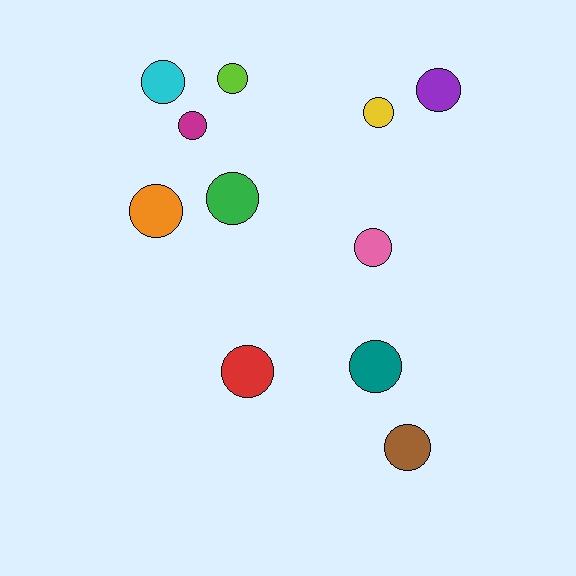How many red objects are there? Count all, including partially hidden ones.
There is 1 red object.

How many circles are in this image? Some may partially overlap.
There are 11 circles.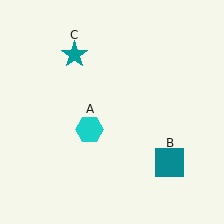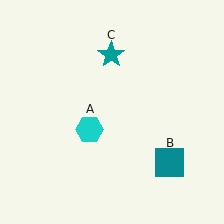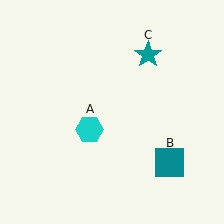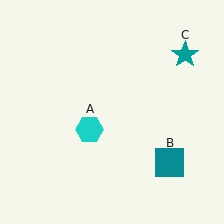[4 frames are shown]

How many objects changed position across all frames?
1 object changed position: teal star (object C).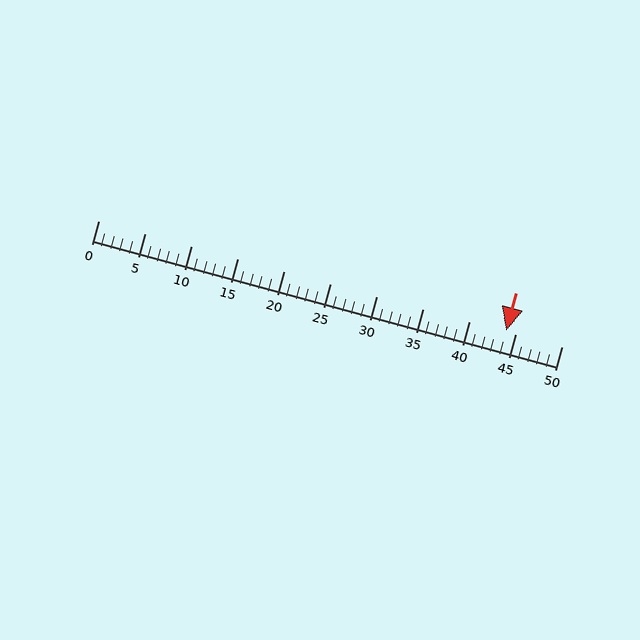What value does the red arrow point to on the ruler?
The red arrow points to approximately 44.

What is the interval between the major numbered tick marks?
The major tick marks are spaced 5 units apart.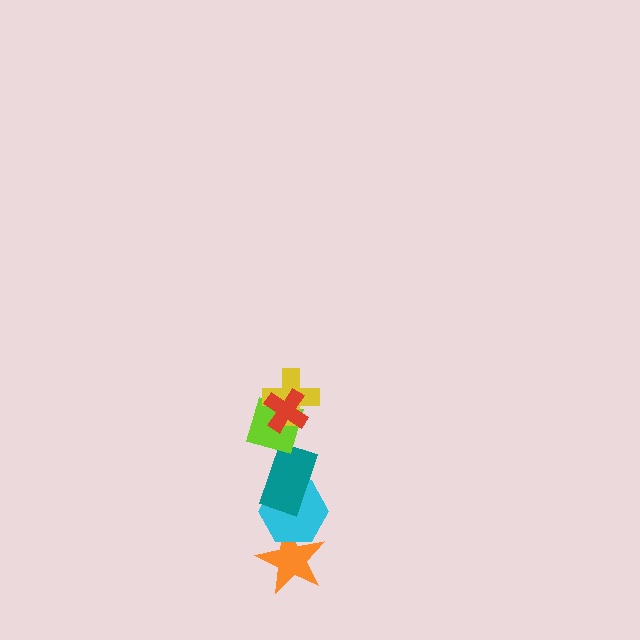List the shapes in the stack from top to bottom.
From top to bottom: the red cross, the yellow cross, the lime diamond, the teal rectangle, the cyan hexagon, the orange star.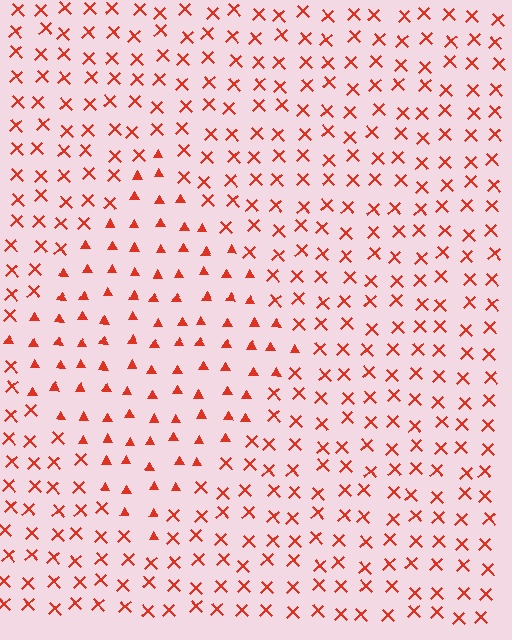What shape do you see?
I see a diamond.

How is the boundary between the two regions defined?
The boundary is defined by a change in element shape: triangles inside vs. X marks outside. All elements share the same color and spacing.